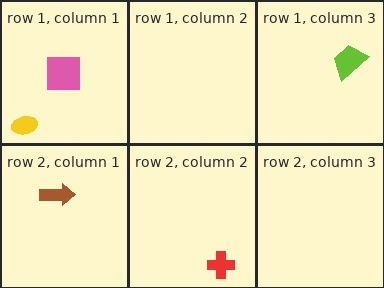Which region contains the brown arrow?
The row 2, column 1 region.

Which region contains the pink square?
The row 1, column 1 region.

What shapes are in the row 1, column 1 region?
The yellow ellipse, the pink square.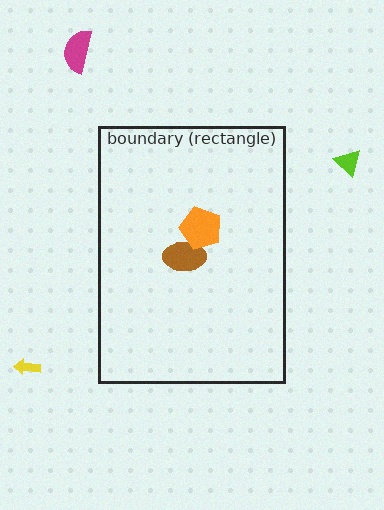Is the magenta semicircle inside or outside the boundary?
Outside.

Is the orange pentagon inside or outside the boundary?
Inside.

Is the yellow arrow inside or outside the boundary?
Outside.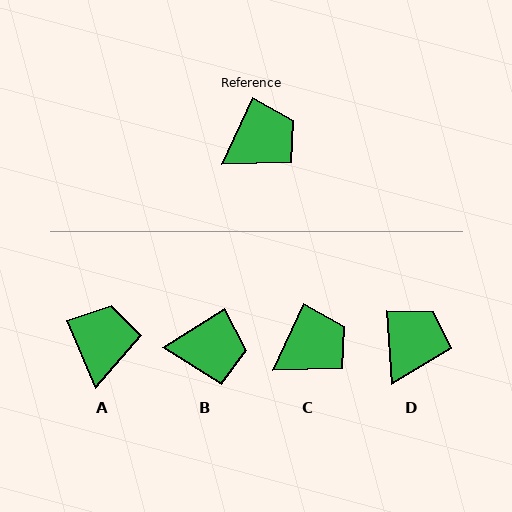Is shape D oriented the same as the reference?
No, it is off by about 29 degrees.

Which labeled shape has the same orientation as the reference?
C.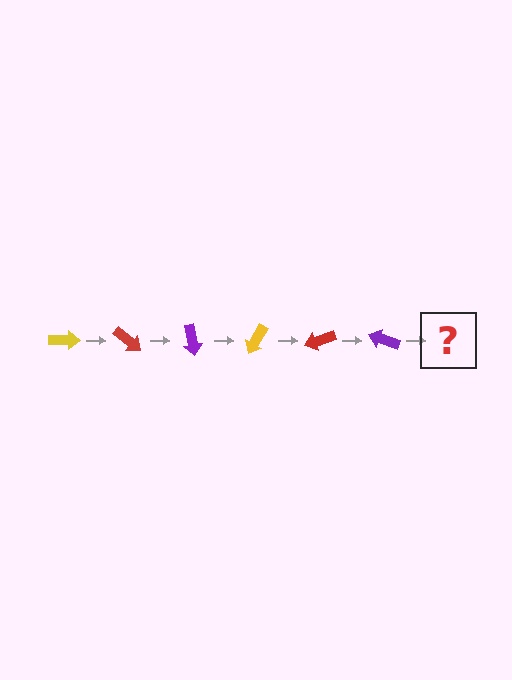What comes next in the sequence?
The next element should be a yellow arrow, rotated 240 degrees from the start.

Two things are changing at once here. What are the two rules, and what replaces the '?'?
The two rules are that it rotates 40 degrees each step and the color cycles through yellow, red, and purple. The '?' should be a yellow arrow, rotated 240 degrees from the start.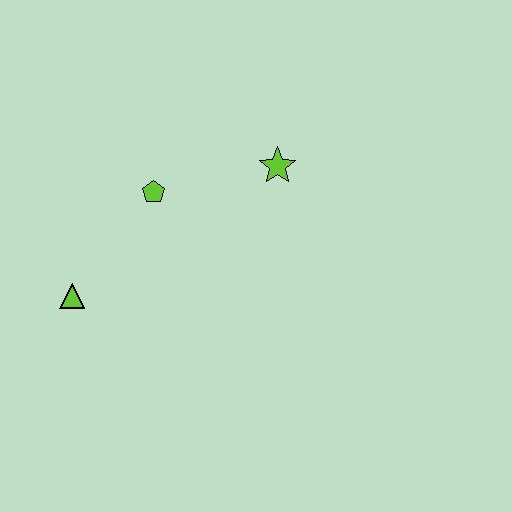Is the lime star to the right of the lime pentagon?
Yes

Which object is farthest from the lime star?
The lime triangle is farthest from the lime star.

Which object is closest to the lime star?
The lime pentagon is closest to the lime star.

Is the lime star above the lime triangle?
Yes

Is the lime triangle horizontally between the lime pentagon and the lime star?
No